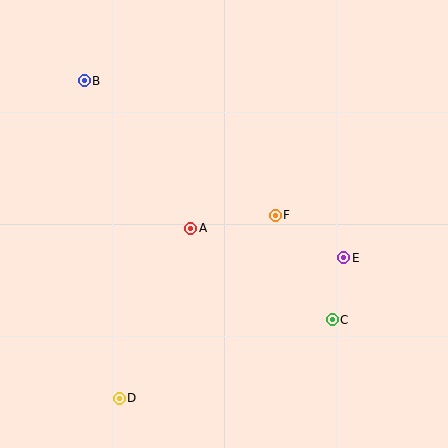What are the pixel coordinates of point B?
Point B is at (84, 81).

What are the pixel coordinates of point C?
Point C is at (332, 320).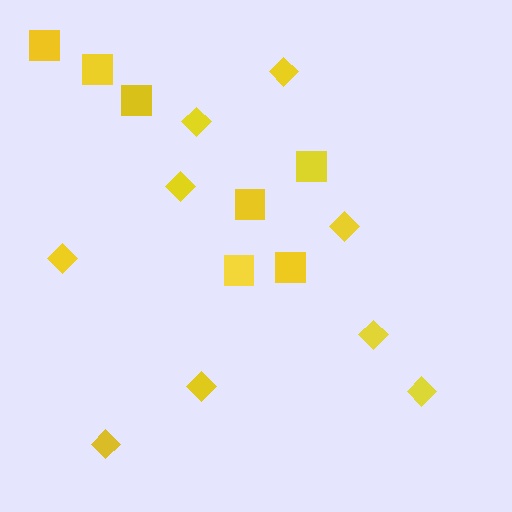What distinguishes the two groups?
There are 2 groups: one group of diamonds (9) and one group of squares (7).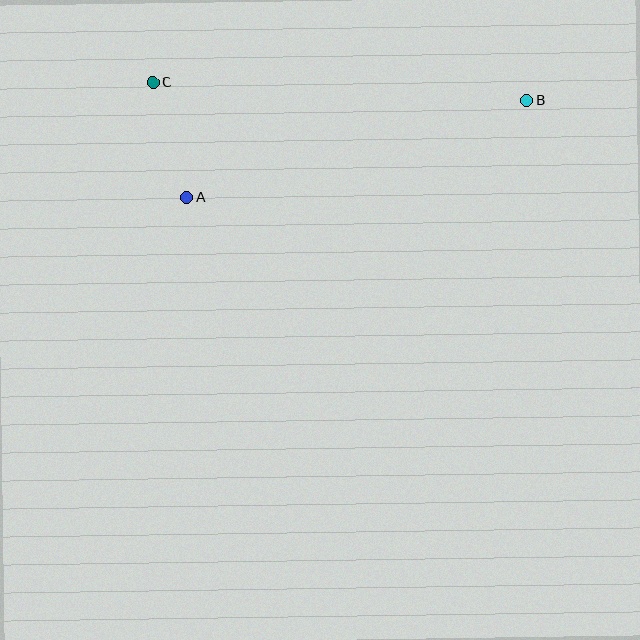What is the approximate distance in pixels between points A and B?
The distance between A and B is approximately 353 pixels.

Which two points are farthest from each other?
Points B and C are farthest from each other.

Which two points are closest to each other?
Points A and C are closest to each other.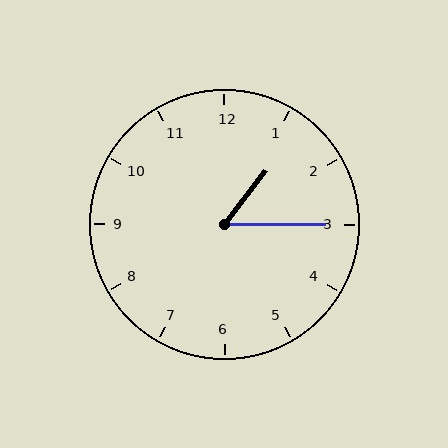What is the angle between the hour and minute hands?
Approximately 52 degrees.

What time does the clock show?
1:15.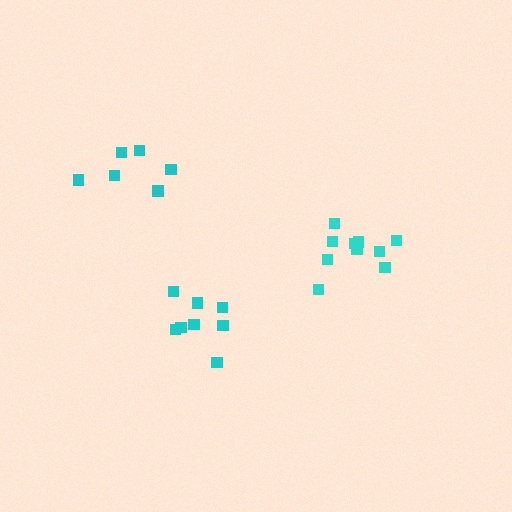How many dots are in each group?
Group 1: 6 dots, Group 2: 8 dots, Group 3: 10 dots (24 total).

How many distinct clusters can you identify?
There are 3 distinct clusters.